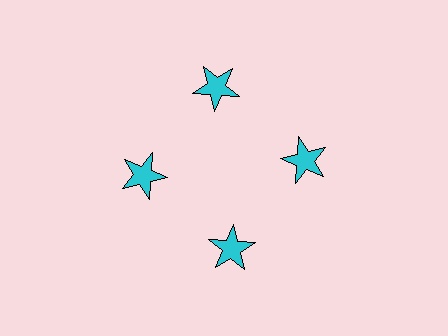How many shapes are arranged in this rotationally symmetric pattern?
There are 4 shapes, arranged in 4 groups of 1.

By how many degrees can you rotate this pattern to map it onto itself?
The pattern maps onto itself every 90 degrees of rotation.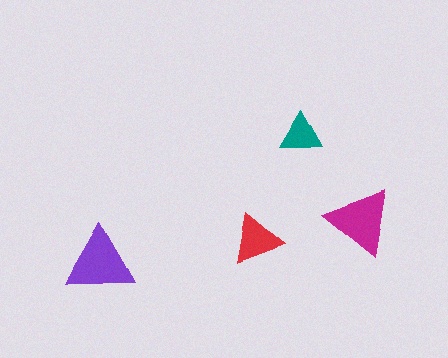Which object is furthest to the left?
The purple triangle is leftmost.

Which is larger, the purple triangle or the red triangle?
The purple one.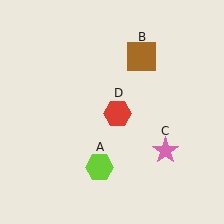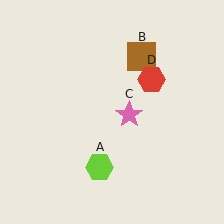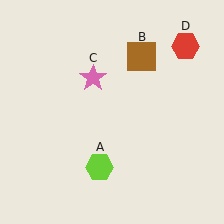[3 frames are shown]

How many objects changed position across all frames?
2 objects changed position: pink star (object C), red hexagon (object D).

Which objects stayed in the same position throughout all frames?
Lime hexagon (object A) and brown square (object B) remained stationary.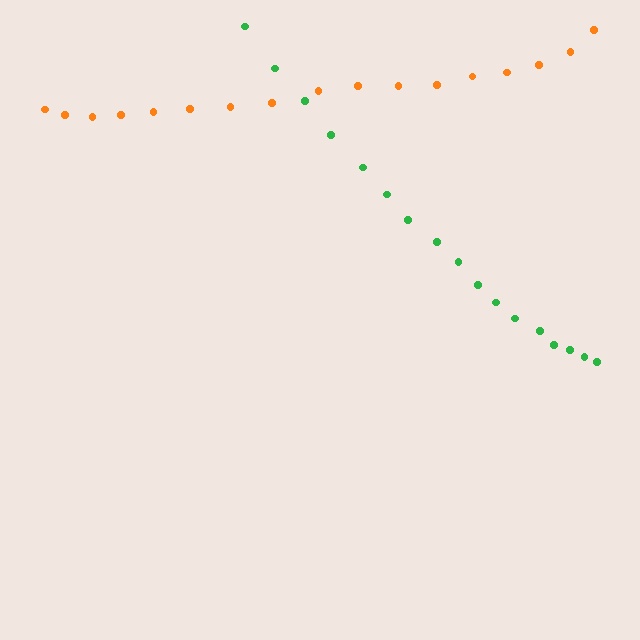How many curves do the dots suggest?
There are 2 distinct paths.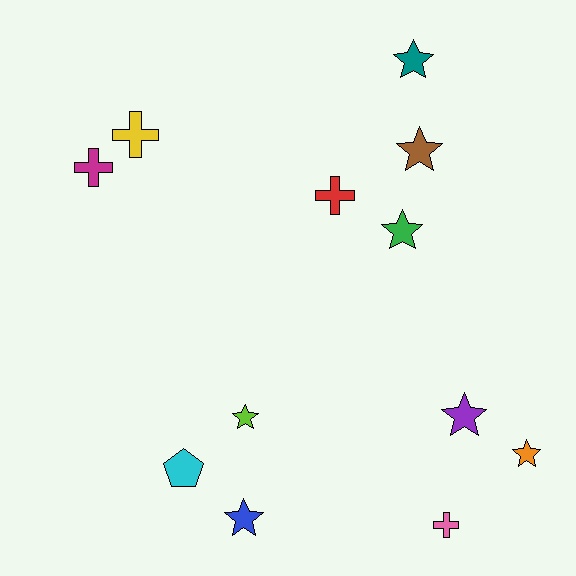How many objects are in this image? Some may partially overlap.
There are 12 objects.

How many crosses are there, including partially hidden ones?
There are 4 crosses.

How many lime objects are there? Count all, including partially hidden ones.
There is 1 lime object.